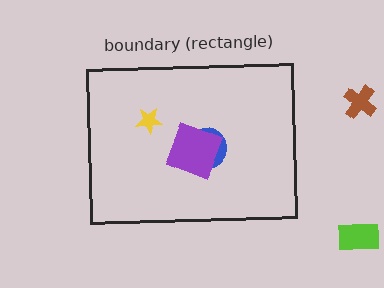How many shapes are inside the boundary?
3 inside, 2 outside.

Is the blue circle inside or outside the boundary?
Inside.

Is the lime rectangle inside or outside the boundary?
Outside.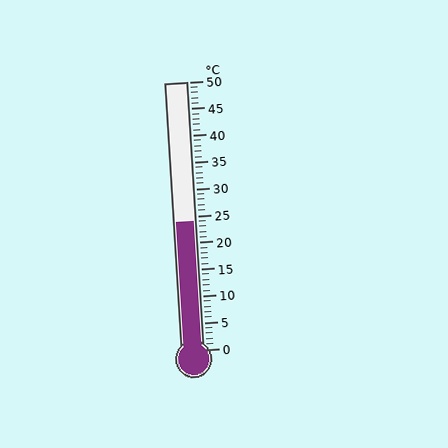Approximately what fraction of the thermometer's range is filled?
The thermometer is filled to approximately 50% of its range.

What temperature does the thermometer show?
The thermometer shows approximately 24°C.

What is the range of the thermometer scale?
The thermometer scale ranges from 0°C to 50°C.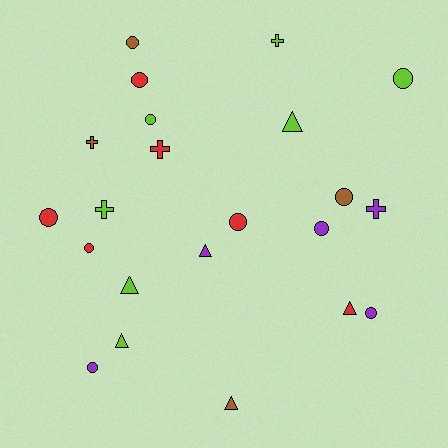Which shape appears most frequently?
Circle, with 11 objects.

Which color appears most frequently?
Lime, with 7 objects.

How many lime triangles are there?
There are 3 lime triangles.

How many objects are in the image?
There are 22 objects.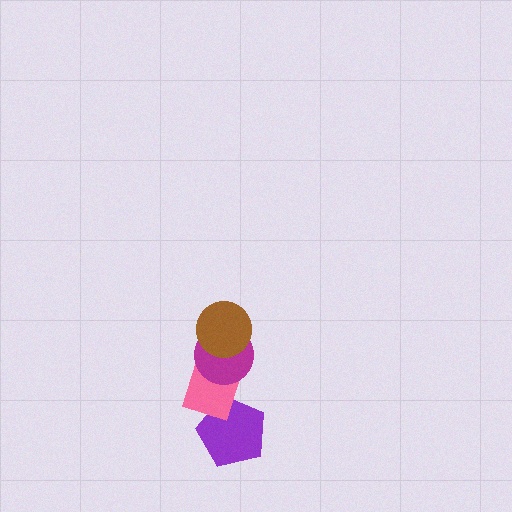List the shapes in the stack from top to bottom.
From top to bottom: the brown circle, the magenta circle, the pink diamond, the purple pentagon.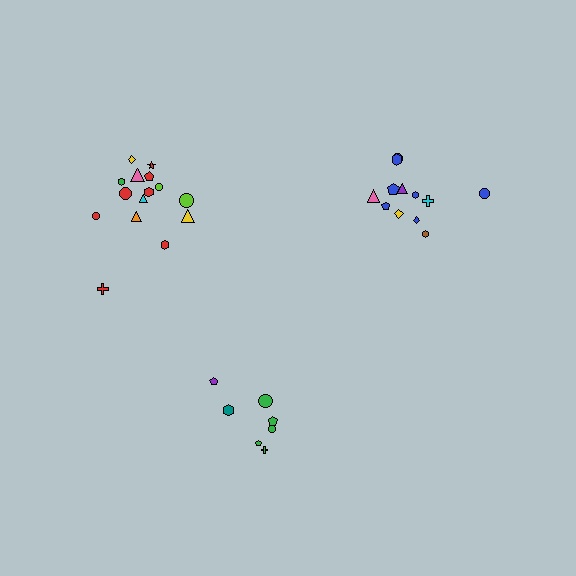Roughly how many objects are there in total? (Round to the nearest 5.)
Roughly 35 objects in total.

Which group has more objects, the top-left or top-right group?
The top-left group.